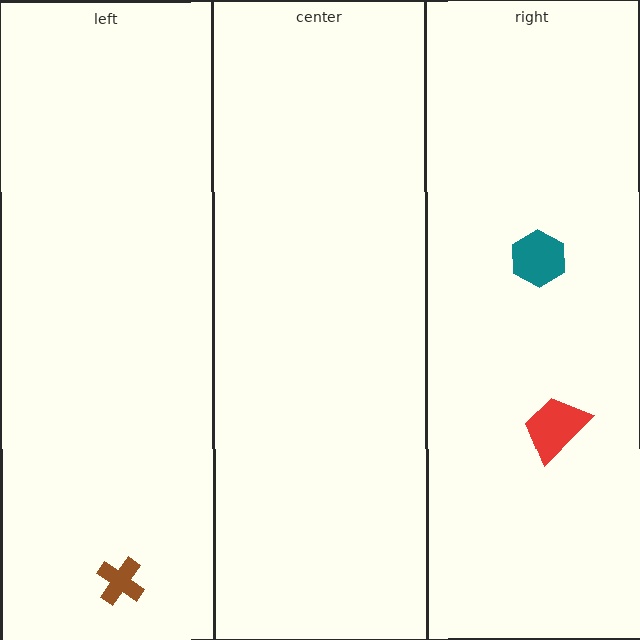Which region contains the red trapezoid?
The right region.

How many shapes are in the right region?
2.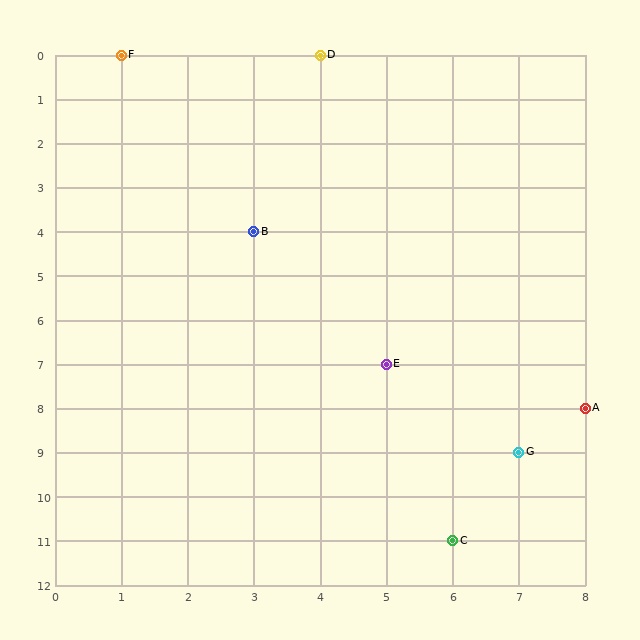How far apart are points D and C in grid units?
Points D and C are 2 columns and 11 rows apart (about 11.2 grid units diagonally).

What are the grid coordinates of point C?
Point C is at grid coordinates (6, 11).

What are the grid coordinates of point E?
Point E is at grid coordinates (5, 7).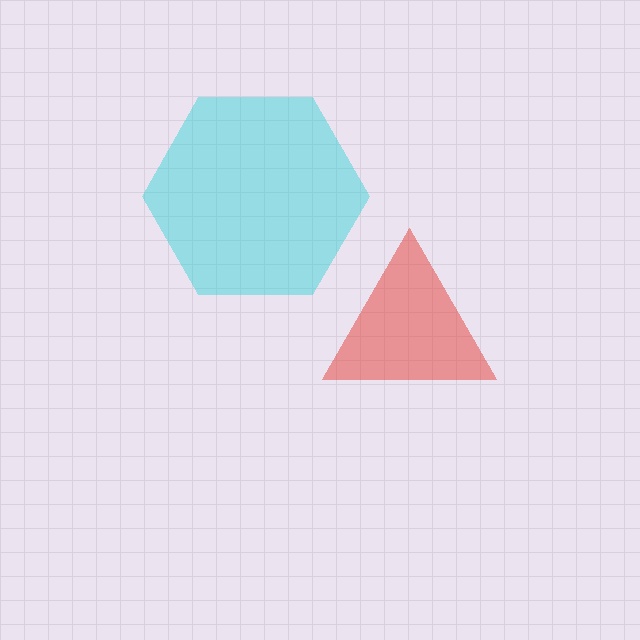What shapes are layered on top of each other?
The layered shapes are: a red triangle, a cyan hexagon.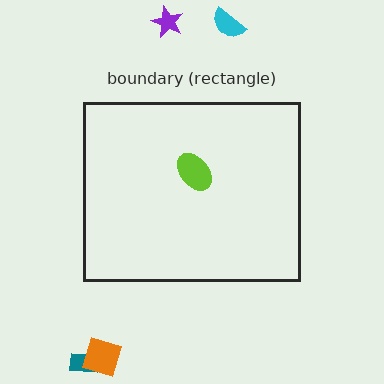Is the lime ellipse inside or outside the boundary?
Inside.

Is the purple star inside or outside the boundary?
Outside.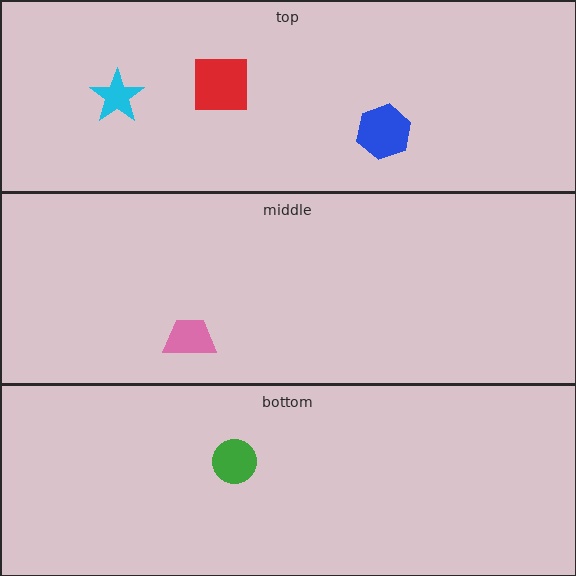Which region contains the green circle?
The bottom region.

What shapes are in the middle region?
The pink trapezoid.